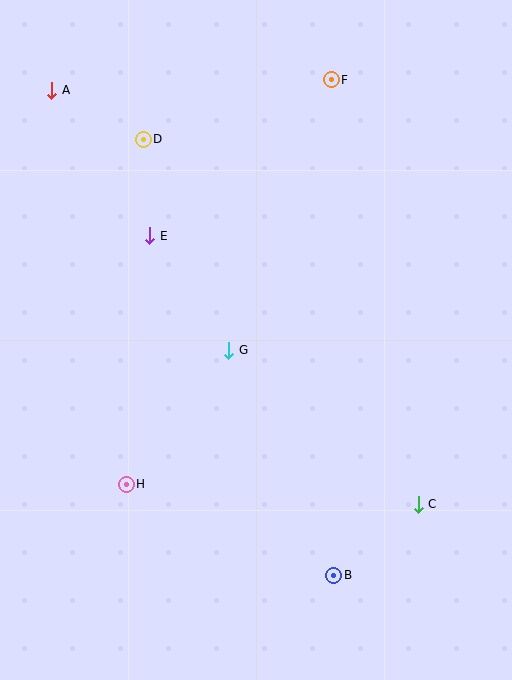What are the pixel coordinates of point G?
Point G is at (229, 350).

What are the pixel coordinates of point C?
Point C is at (418, 504).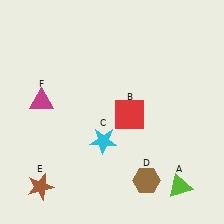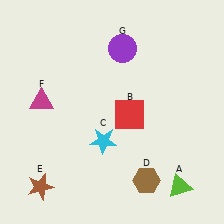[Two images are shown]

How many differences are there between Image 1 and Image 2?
There is 1 difference between the two images.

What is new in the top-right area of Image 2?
A purple circle (G) was added in the top-right area of Image 2.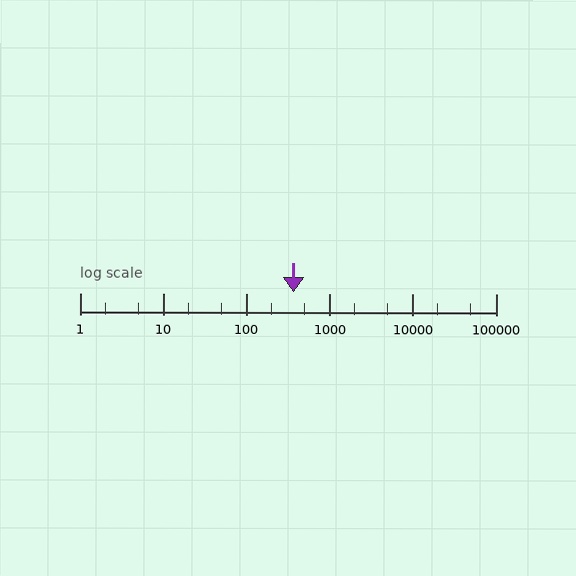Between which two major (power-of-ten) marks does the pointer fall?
The pointer is between 100 and 1000.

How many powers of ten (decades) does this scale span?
The scale spans 5 decades, from 1 to 100000.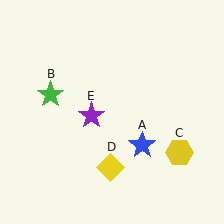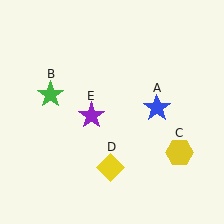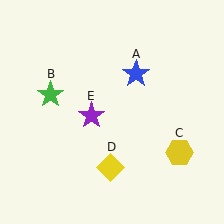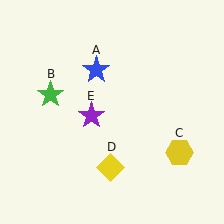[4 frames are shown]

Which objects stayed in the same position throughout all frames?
Green star (object B) and yellow hexagon (object C) and yellow diamond (object D) and purple star (object E) remained stationary.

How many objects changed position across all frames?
1 object changed position: blue star (object A).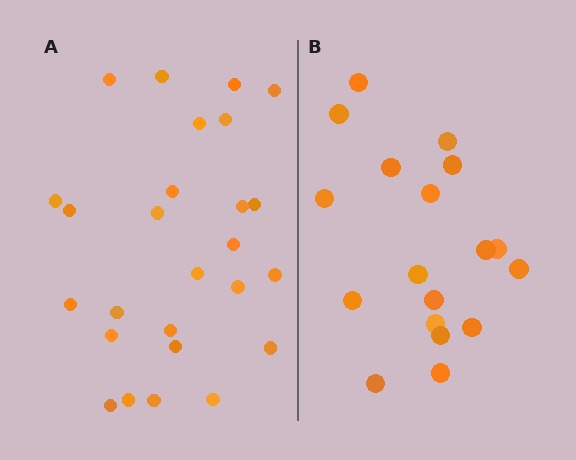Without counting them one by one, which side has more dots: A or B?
Region A (the left region) has more dots.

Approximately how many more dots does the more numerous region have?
Region A has roughly 8 or so more dots than region B.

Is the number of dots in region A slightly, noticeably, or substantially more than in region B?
Region A has noticeably more, but not dramatically so. The ratio is roughly 1.4 to 1.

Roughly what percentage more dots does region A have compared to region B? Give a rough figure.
About 45% more.